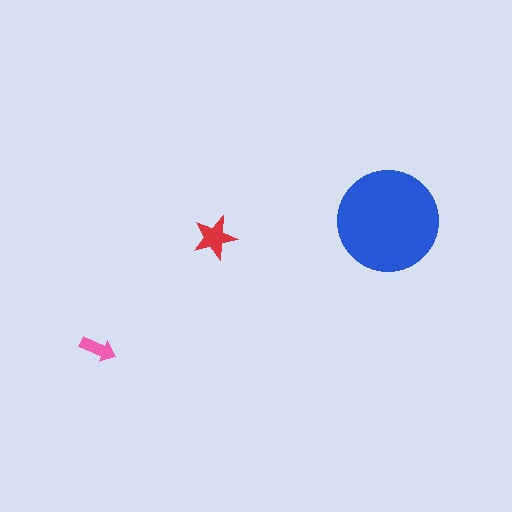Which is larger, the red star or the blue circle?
The blue circle.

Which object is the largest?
The blue circle.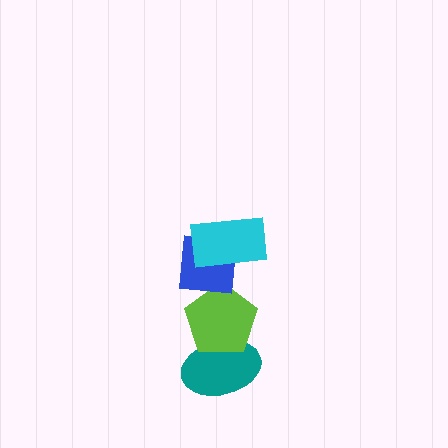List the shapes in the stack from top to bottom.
From top to bottom: the cyan rectangle, the blue square, the lime pentagon, the teal ellipse.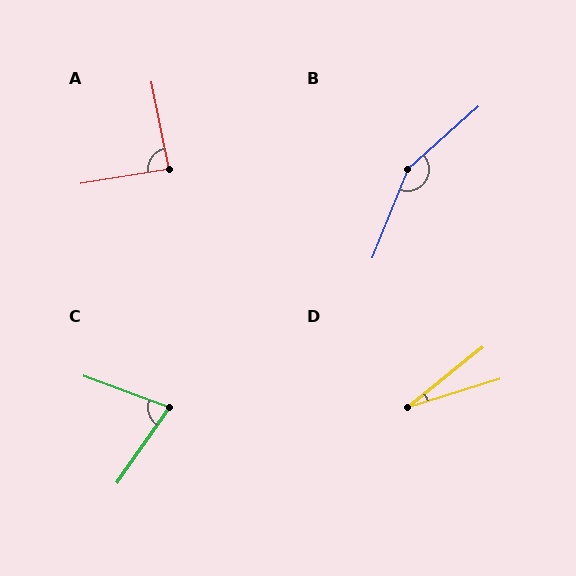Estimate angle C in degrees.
Approximately 76 degrees.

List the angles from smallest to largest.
D (22°), C (76°), A (88°), B (153°).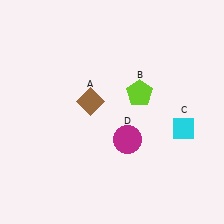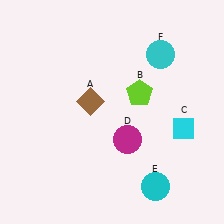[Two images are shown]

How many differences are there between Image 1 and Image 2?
There are 2 differences between the two images.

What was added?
A cyan circle (E), a cyan circle (F) were added in Image 2.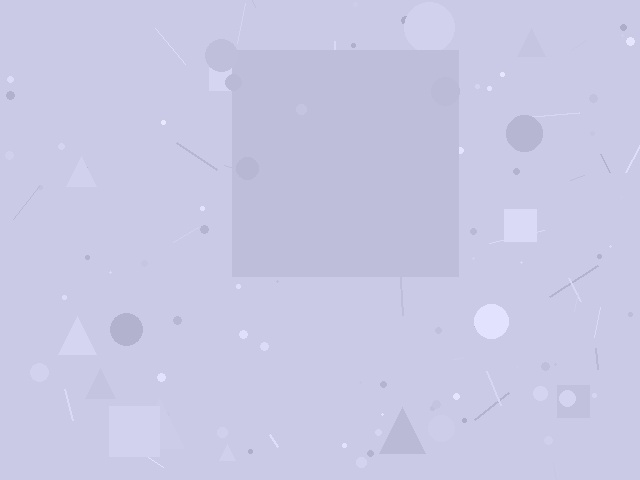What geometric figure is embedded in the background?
A square is embedded in the background.